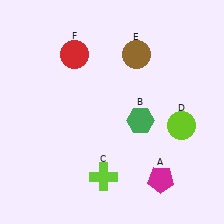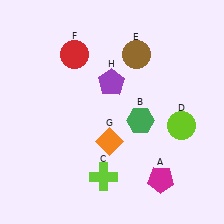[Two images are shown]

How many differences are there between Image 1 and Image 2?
There are 2 differences between the two images.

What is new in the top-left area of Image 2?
A purple pentagon (H) was added in the top-left area of Image 2.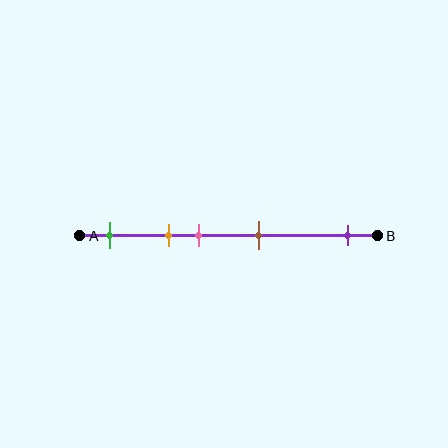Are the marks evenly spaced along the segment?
No, the marks are not evenly spaced.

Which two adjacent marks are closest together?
The orange and pink marks are the closest adjacent pair.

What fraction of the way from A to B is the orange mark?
The orange mark is approximately 30% (0.3) of the way from A to B.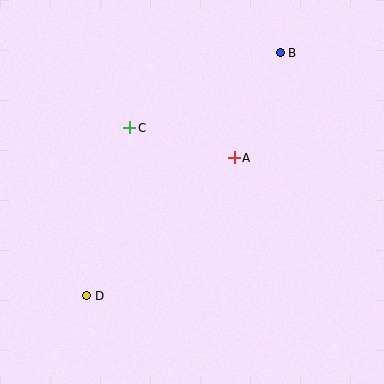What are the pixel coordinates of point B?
Point B is at (280, 53).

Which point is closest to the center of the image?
Point A at (234, 158) is closest to the center.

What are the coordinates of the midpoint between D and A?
The midpoint between D and A is at (160, 227).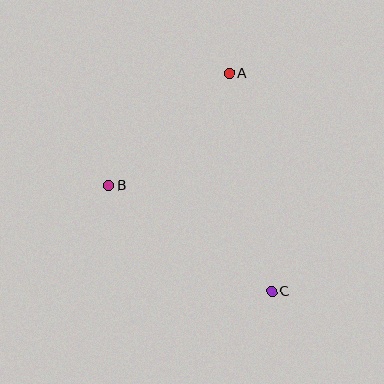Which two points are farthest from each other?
Points A and C are farthest from each other.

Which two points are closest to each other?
Points A and B are closest to each other.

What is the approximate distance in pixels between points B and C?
The distance between B and C is approximately 194 pixels.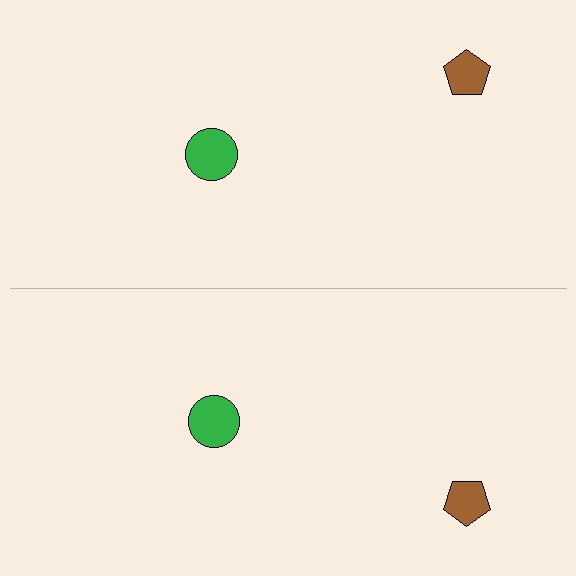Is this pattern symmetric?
Yes, this pattern has bilateral (reflection) symmetry.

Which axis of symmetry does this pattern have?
The pattern has a horizontal axis of symmetry running through the center of the image.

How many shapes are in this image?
There are 4 shapes in this image.